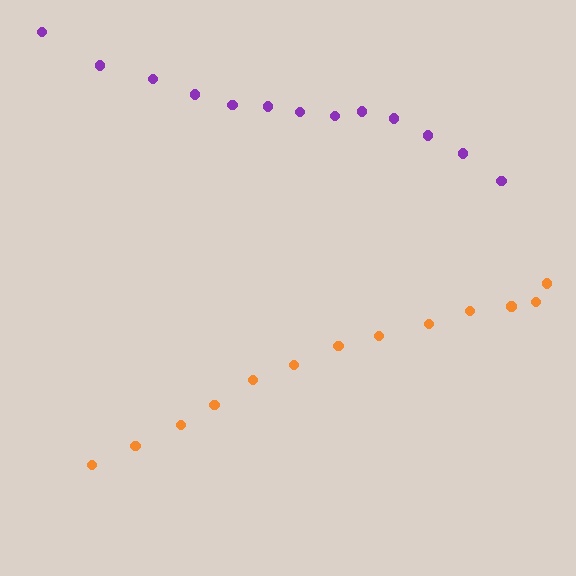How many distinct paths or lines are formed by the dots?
There are 2 distinct paths.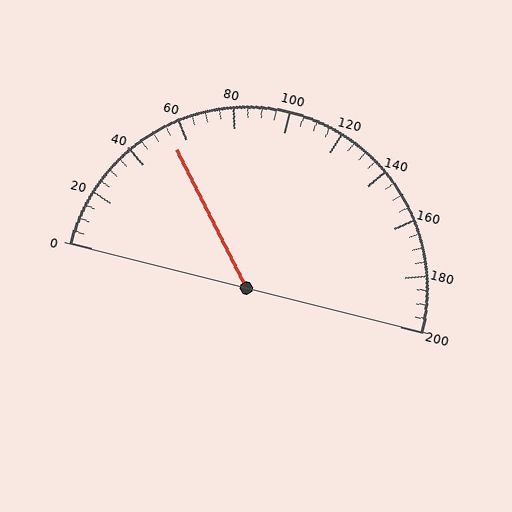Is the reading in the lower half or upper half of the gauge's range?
The reading is in the lower half of the range (0 to 200).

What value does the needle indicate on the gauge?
The needle indicates approximately 55.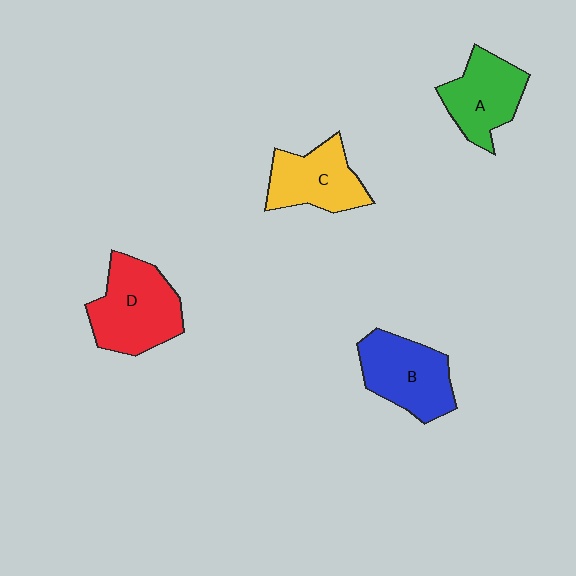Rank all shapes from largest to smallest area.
From largest to smallest: D (red), B (blue), A (green), C (yellow).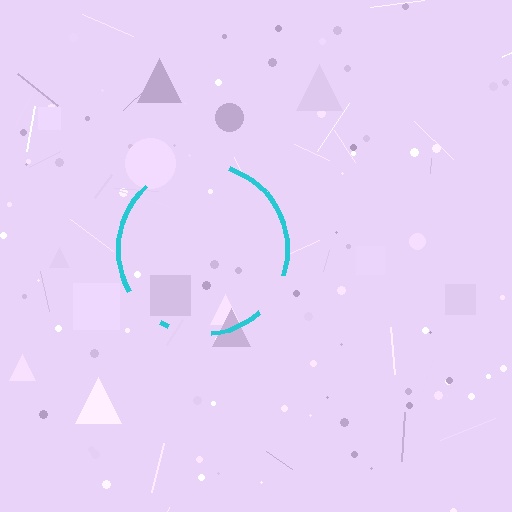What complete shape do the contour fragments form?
The contour fragments form a circle.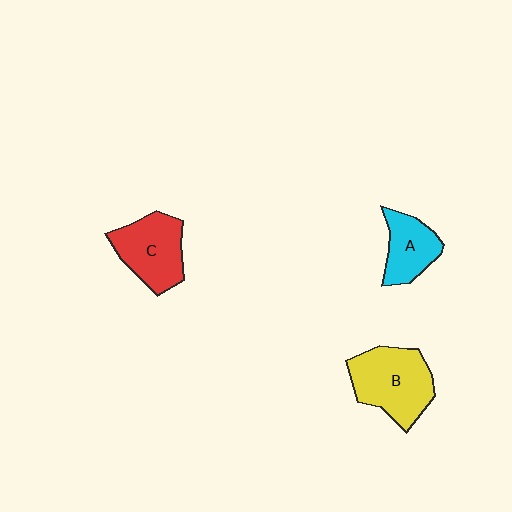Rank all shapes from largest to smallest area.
From largest to smallest: B (yellow), C (red), A (cyan).